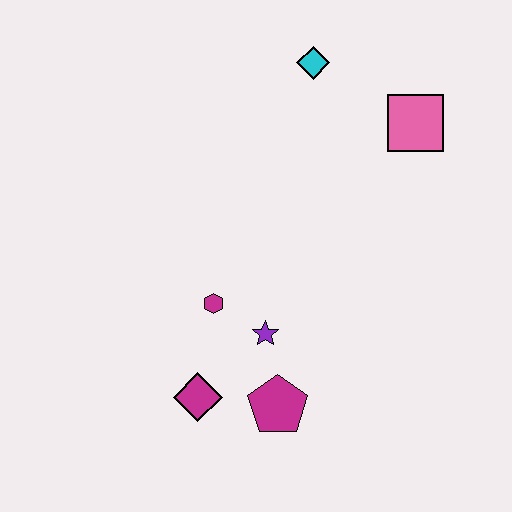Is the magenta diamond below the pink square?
Yes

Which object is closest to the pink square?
The cyan diamond is closest to the pink square.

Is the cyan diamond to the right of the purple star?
Yes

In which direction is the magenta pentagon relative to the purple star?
The magenta pentagon is below the purple star.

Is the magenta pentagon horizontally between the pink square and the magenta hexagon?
Yes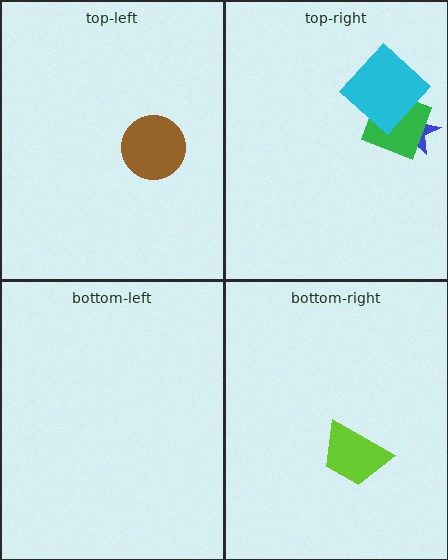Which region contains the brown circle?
The top-left region.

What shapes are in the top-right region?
The blue star, the green diamond, the cyan diamond.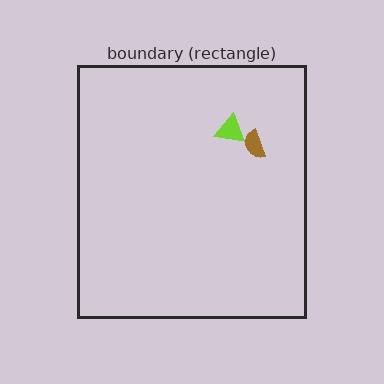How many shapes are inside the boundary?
2 inside, 0 outside.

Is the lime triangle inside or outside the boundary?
Inside.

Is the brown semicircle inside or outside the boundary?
Inside.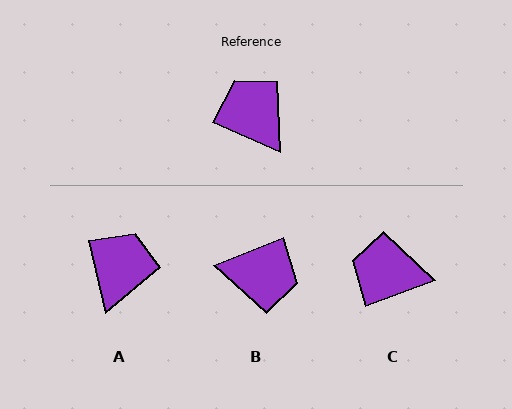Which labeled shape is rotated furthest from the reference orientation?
B, about 134 degrees away.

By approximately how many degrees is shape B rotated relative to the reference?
Approximately 134 degrees clockwise.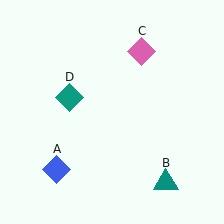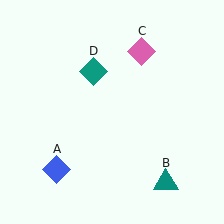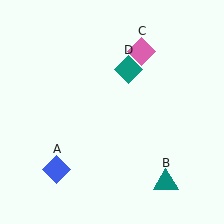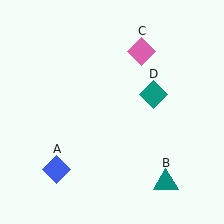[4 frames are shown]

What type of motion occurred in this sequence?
The teal diamond (object D) rotated clockwise around the center of the scene.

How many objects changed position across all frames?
1 object changed position: teal diamond (object D).